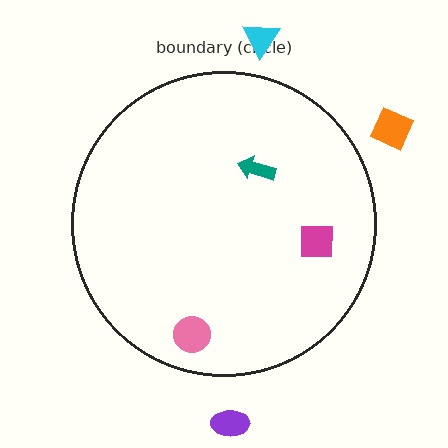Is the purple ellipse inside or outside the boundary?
Outside.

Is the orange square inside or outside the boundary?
Outside.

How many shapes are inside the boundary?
3 inside, 3 outside.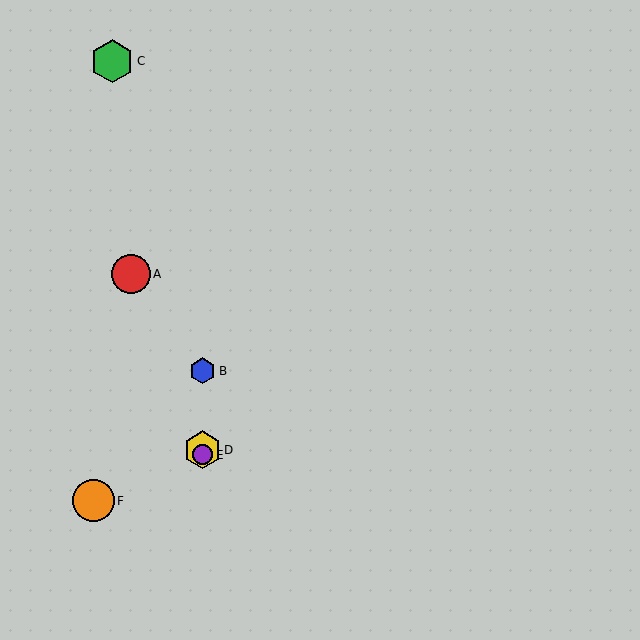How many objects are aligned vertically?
3 objects (B, D, E) are aligned vertically.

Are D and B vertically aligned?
Yes, both are at x≈202.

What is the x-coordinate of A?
Object A is at x≈131.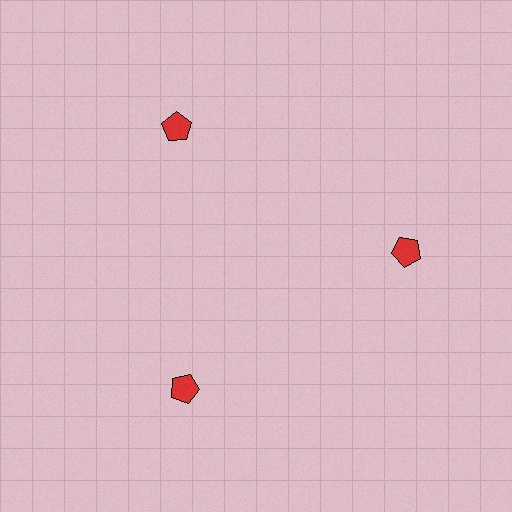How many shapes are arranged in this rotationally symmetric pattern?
There are 3 shapes, arranged in 3 groups of 1.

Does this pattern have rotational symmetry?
Yes, this pattern has 3-fold rotational symmetry. It looks the same after rotating 120 degrees around the center.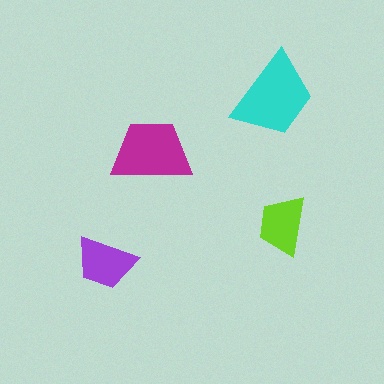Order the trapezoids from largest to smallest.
the cyan one, the magenta one, the purple one, the lime one.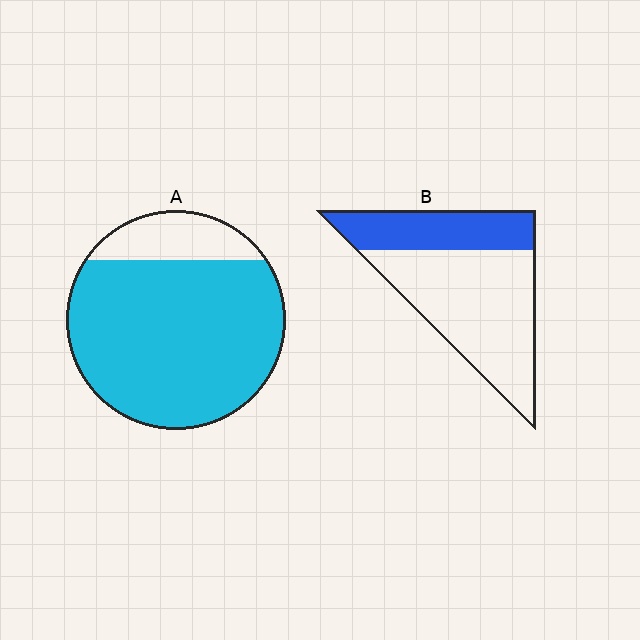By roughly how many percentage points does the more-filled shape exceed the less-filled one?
By roughly 50 percentage points (A over B).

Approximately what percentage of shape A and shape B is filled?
A is approximately 85% and B is approximately 35%.